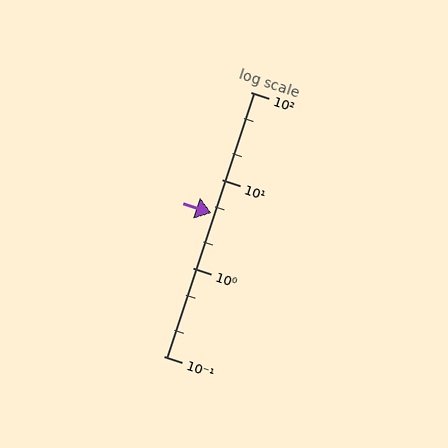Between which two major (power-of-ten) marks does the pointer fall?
The pointer is between 1 and 10.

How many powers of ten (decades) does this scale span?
The scale spans 3 decades, from 0.1 to 100.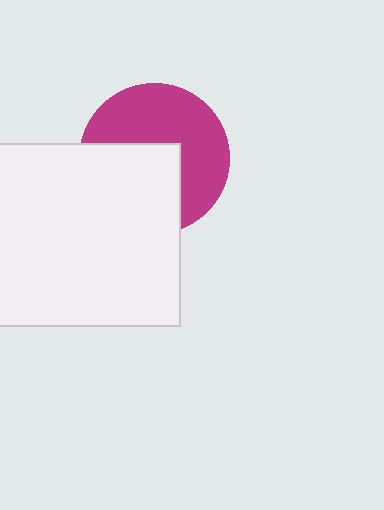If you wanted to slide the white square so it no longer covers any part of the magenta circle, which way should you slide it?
Slide it toward the lower-left — that is the most direct way to separate the two shapes.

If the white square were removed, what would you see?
You would see the complete magenta circle.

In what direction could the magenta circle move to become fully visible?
The magenta circle could move toward the upper-right. That would shift it out from behind the white square entirely.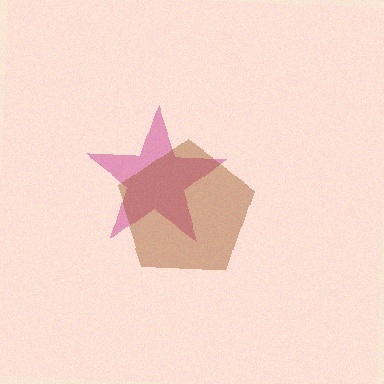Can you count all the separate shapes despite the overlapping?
Yes, there are 2 separate shapes.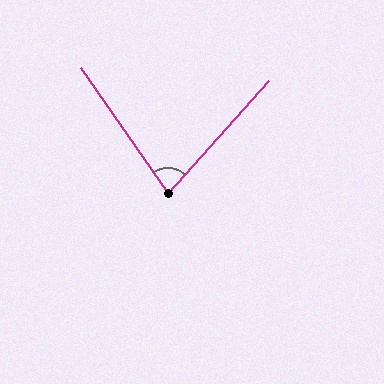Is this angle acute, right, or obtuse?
It is acute.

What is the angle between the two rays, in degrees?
Approximately 77 degrees.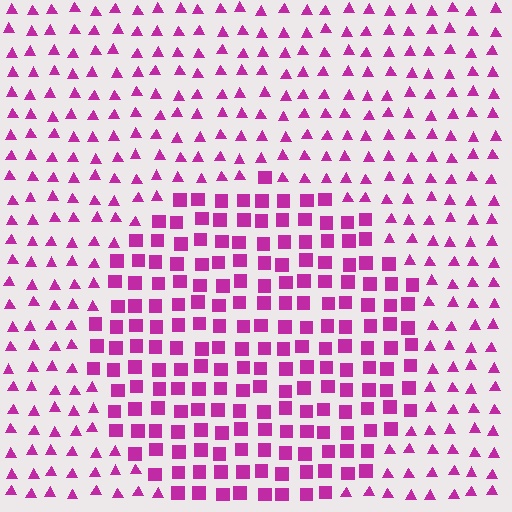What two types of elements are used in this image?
The image uses squares inside the circle region and triangles outside it.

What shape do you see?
I see a circle.